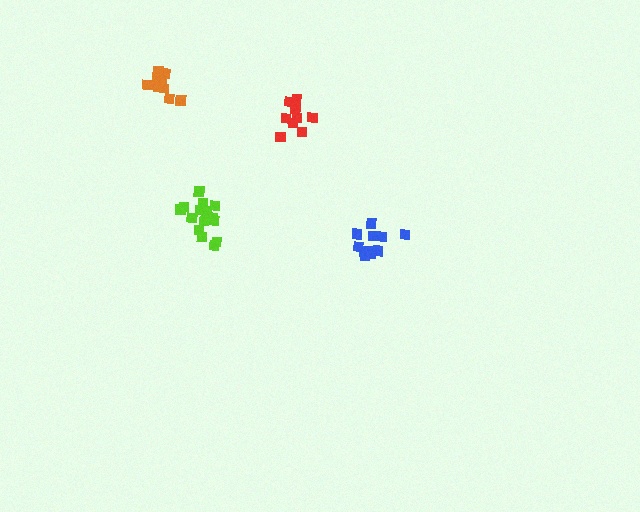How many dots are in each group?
Group 1: 12 dots, Group 2: 15 dots, Group 3: 10 dots, Group 4: 11 dots (48 total).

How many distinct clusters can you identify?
There are 4 distinct clusters.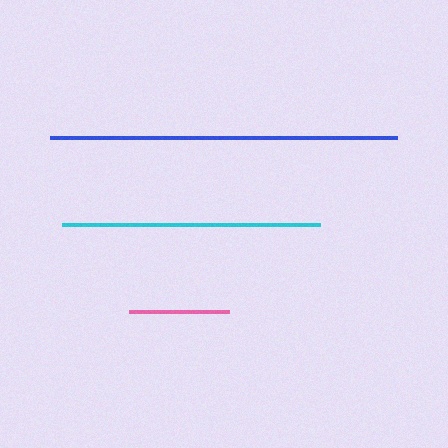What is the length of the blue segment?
The blue segment is approximately 347 pixels long.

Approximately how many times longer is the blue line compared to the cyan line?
The blue line is approximately 1.3 times the length of the cyan line.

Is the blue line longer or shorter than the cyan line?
The blue line is longer than the cyan line.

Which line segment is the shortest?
The pink line is the shortest at approximately 100 pixels.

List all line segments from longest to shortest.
From longest to shortest: blue, cyan, pink.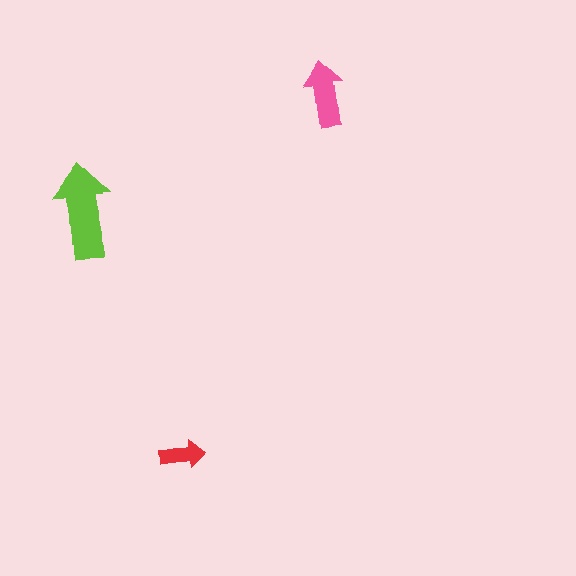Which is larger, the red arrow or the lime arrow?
The lime one.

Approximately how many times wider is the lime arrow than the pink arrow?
About 1.5 times wider.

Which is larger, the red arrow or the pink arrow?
The pink one.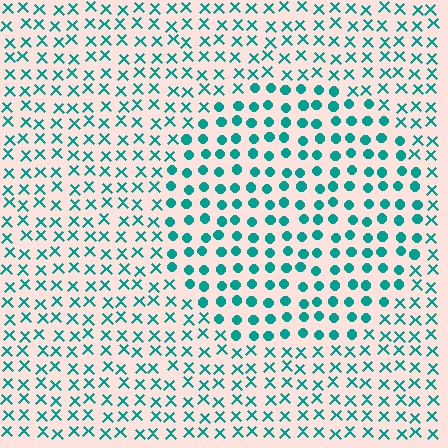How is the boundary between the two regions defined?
The boundary is defined by a change in element shape: circles inside vs. X marks outside. All elements share the same color and spacing.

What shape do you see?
I see a circle.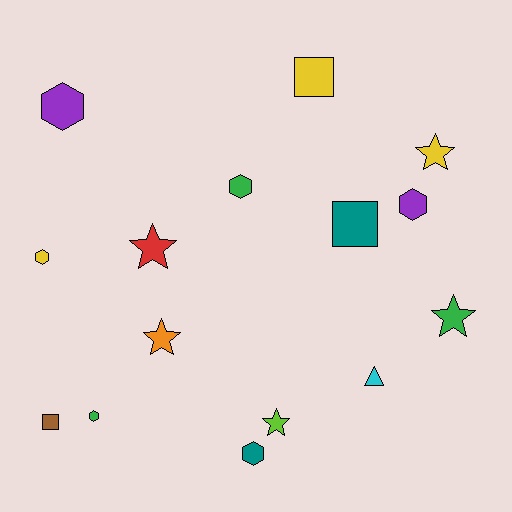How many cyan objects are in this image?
There is 1 cyan object.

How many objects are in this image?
There are 15 objects.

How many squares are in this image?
There are 3 squares.